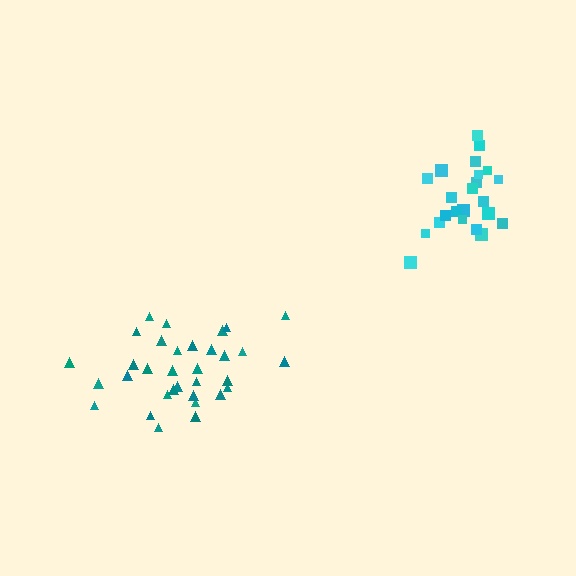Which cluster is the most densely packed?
Cyan.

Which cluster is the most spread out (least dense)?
Teal.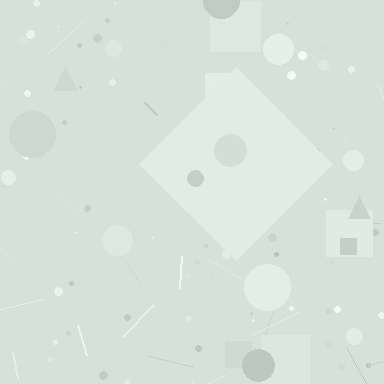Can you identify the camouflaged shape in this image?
The camouflaged shape is a diamond.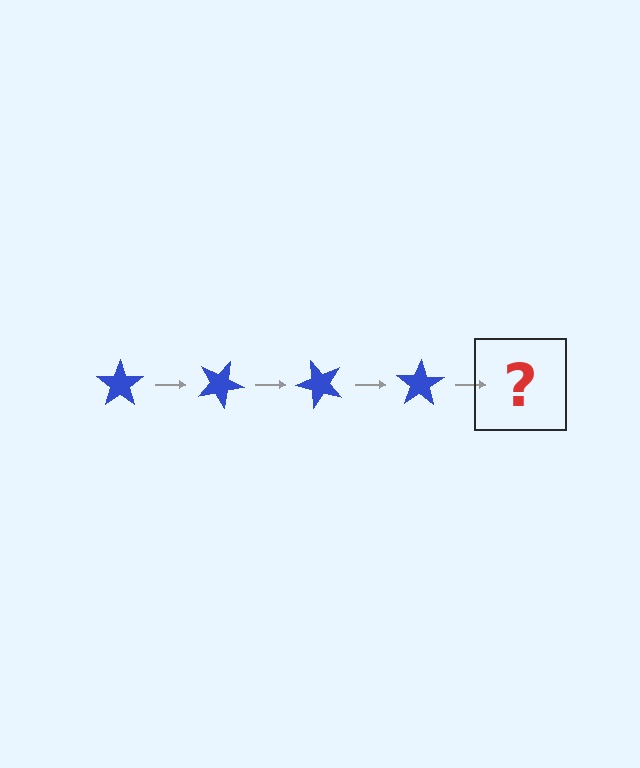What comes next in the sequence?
The next element should be a blue star rotated 100 degrees.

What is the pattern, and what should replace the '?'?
The pattern is that the star rotates 25 degrees each step. The '?' should be a blue star rotated 100 degrees.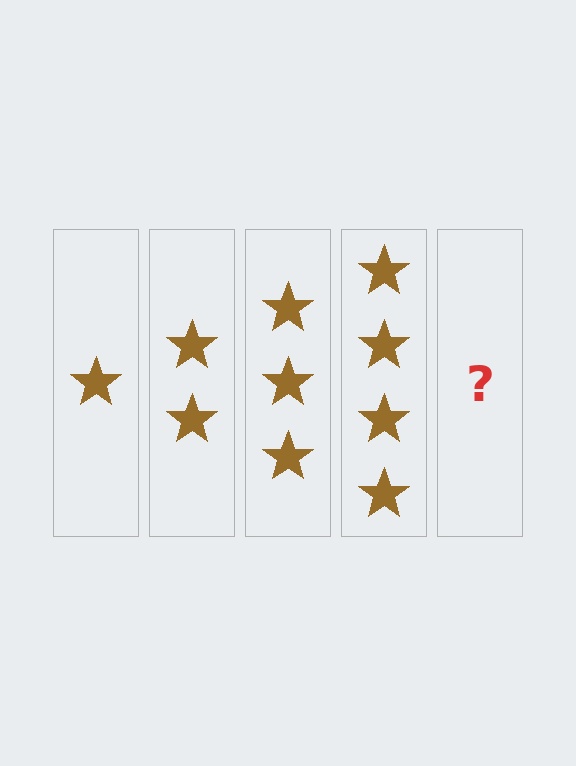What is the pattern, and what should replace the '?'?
The pattern is that each step adds one more star. The '?' should be 5 stars.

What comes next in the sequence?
The next element should be 5 stars.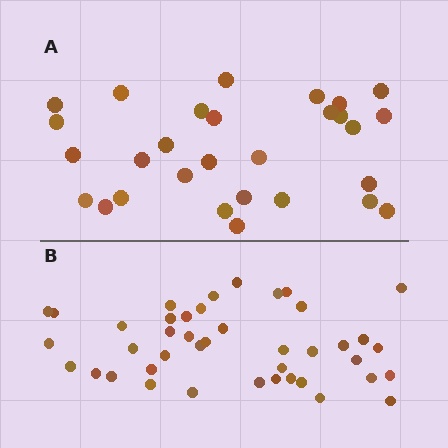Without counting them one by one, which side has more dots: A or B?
Region B (the bottom region) has more dots.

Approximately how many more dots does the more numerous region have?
Region B has approximately 15 more dots than region A.